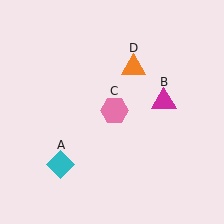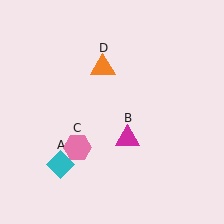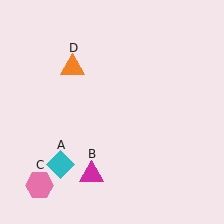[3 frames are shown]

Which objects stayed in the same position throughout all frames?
Cyan diamond (object A) remained stationary.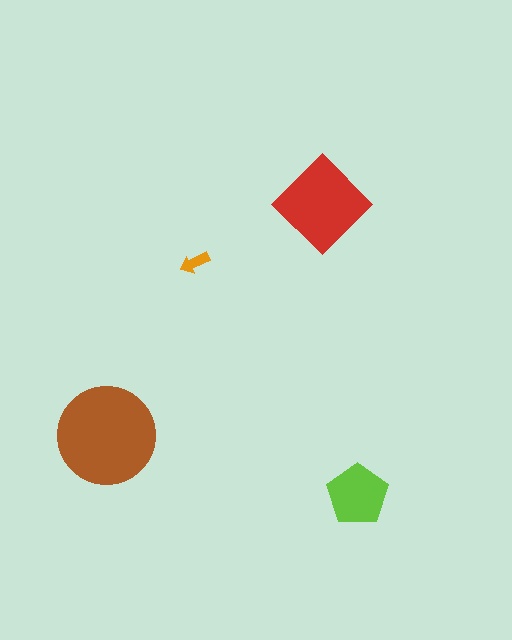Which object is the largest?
The brown circle.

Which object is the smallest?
The orange arrow.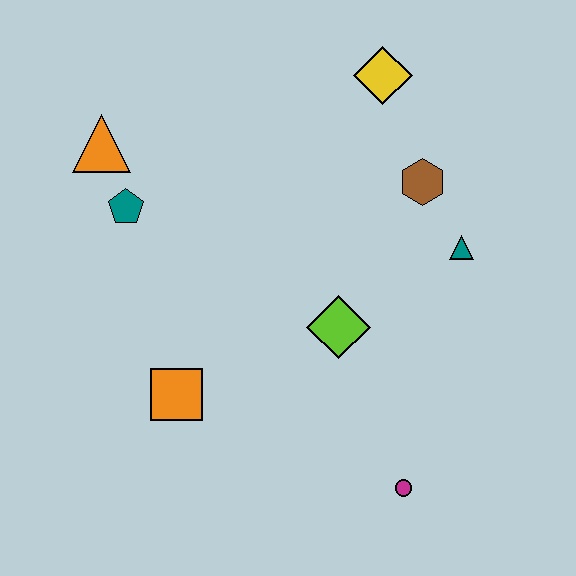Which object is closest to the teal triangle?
The brown hexagon is closest to the teal triangle.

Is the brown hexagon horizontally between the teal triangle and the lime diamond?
Yes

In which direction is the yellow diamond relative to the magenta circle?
The yellow diamond is above the magenta circle.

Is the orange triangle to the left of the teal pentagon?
Yes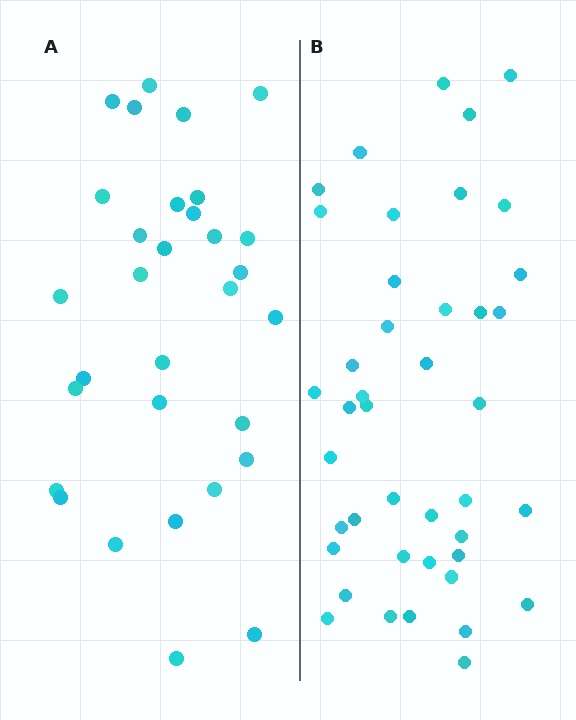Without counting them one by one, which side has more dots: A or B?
Region B (the right region) has more dots.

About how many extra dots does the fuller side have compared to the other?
Region B has roughly 12 or so more dots than region A.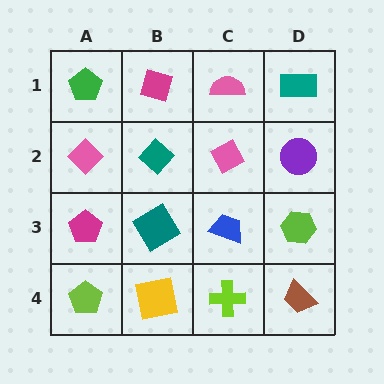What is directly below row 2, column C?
A blue trapezoid.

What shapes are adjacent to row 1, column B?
A teal diamond (row 2, column B), a green pentagon (row 1, column A), a pink semicircle (row 1, column C).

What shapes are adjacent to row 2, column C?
A pink semicircle (row 1, column C), a blue trapezoid (row 3, column C), a teal diamond (row 2, column B), a purple circle (row 2, column D).